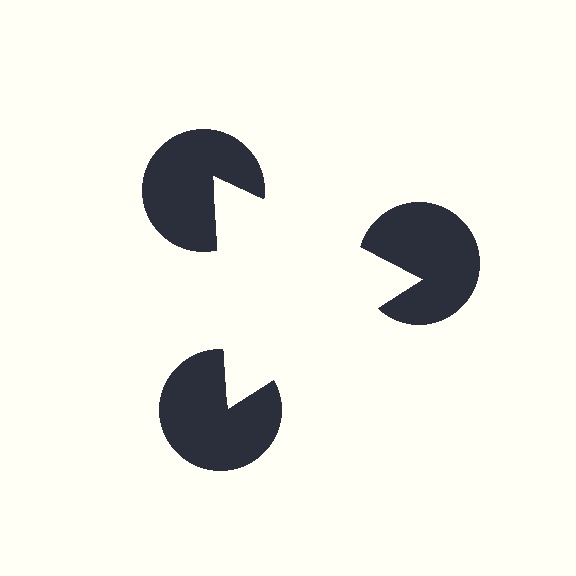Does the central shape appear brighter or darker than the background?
It typically appears slightly brighter than the background, even though no actual brightness change is drawn.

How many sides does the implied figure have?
3 sides.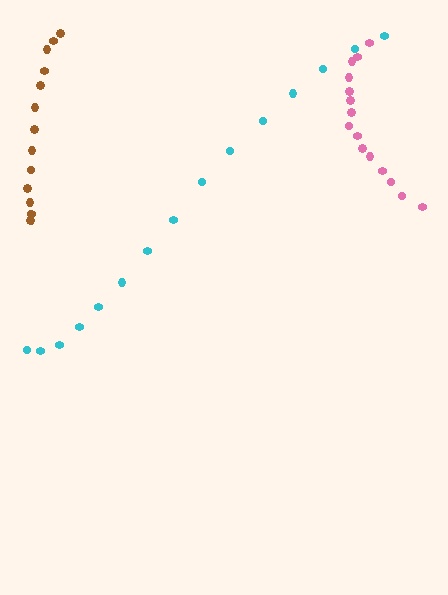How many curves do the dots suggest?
There are 3 distinct paths.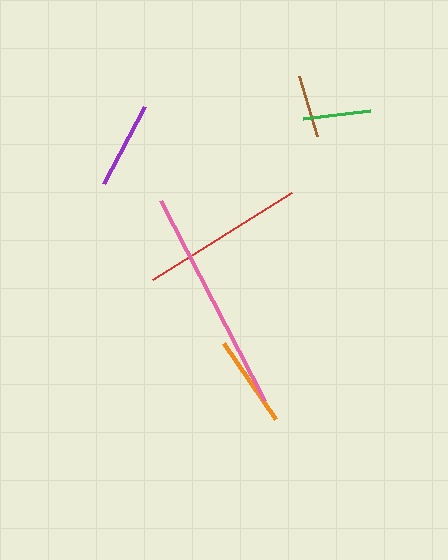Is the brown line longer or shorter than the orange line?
The orange line is longer than the brown line.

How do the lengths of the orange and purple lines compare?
The orange and purple lines are approximately the same length.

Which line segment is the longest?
The pink line is the longest at approximately 225 pixels.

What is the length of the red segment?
The red segment is approximately 164 pixels long.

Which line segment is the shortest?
The brown line is the shortest at approximately 62 pixels.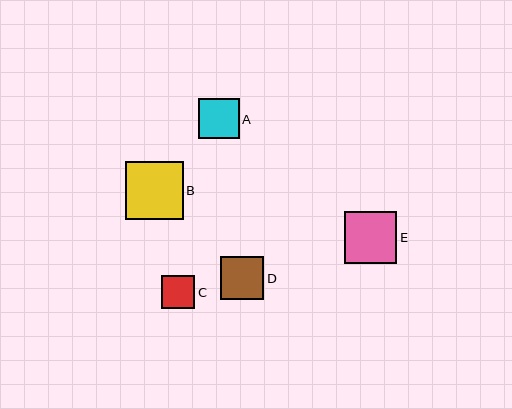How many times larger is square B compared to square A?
Square B is approximately 1.4 times the size of square A.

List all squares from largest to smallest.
From largest to smallest: B, E, D, A, C.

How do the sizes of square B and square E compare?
Square B and square E are approximately the same size.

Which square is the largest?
Square B is the largest with a size of approximately 58 pixels.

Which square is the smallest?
Square C is the smallest with a size of approximately 33 pixels.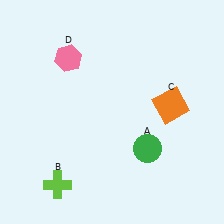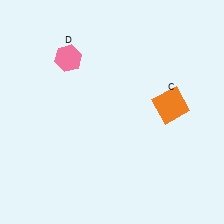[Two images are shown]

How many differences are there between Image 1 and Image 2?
There are 2 differences between the two images.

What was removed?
The lime cross (B), the green circle (A) were removed in Image 2.